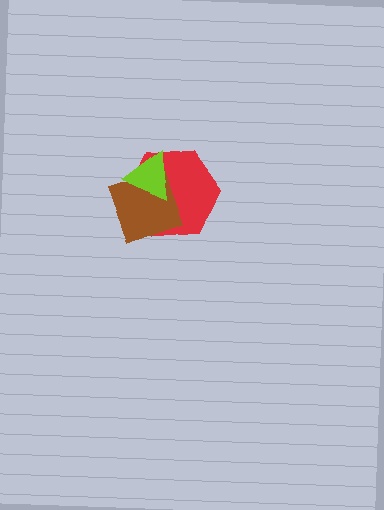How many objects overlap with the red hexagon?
2 objects overlap with the red hexagon.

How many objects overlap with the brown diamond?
2 objects overlap with the brown diamond.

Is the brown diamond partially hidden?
Yes, it is partially covered by another shape.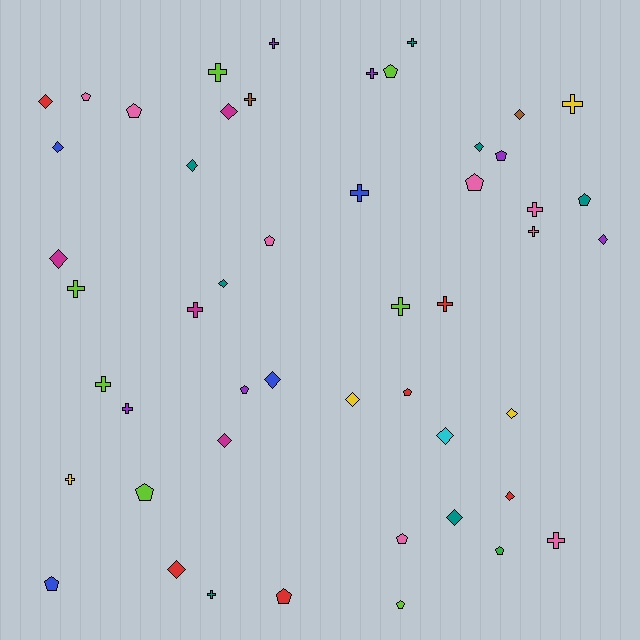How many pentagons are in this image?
There are 15 pentagons.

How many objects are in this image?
There are 50 objects.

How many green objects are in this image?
There is 1 green object.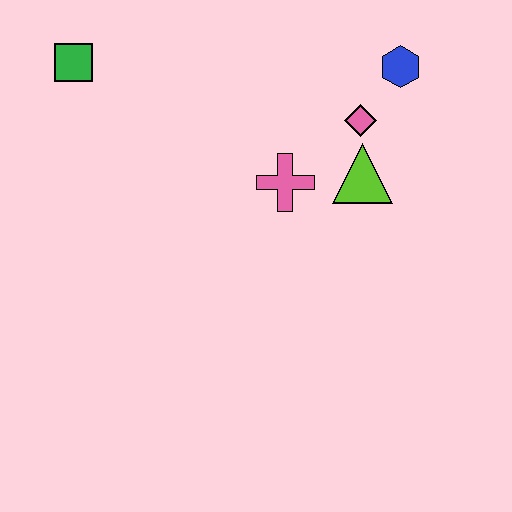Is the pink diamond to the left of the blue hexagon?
Yes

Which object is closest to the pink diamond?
The lime triangle is closest to the pink diamond.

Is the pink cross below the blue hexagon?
Yes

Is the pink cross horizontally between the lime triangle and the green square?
Yes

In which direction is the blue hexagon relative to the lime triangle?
The blue hexagon is above the lime triangle.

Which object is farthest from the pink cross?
The green square is farthest from the pink cross.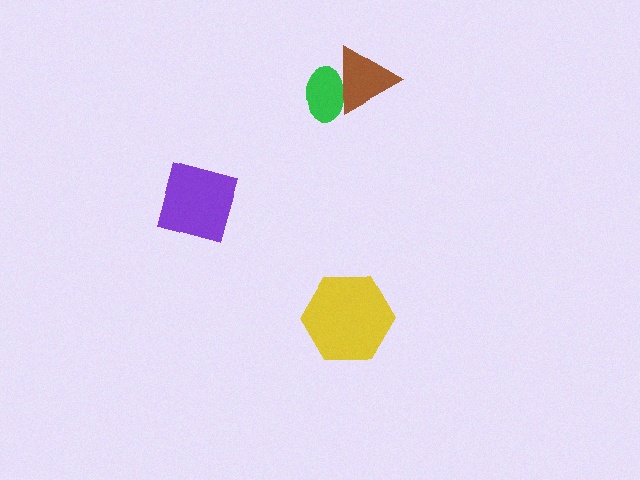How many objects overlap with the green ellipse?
1 object overlaps with the green ellipse.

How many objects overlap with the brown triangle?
1 object overlaps with the brown triangle.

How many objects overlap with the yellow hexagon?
0 objects overlap with the yellow hexagon.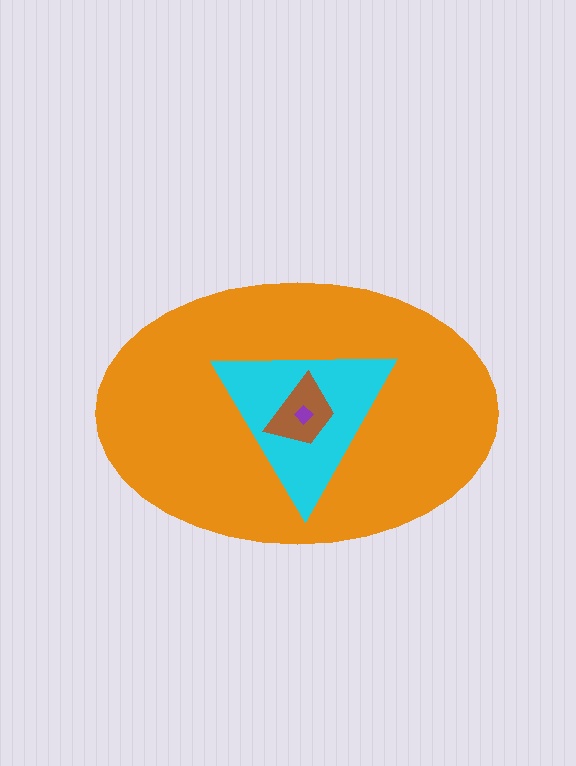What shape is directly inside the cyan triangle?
The brown trapezoid.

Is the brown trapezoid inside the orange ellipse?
Yes.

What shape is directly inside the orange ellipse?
The cyan triangle.